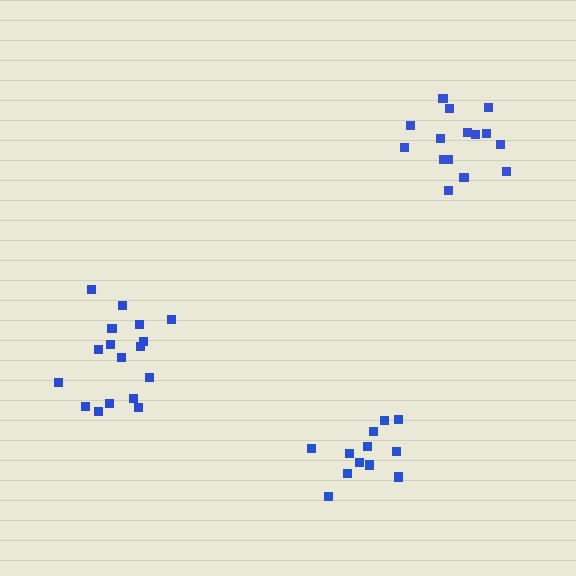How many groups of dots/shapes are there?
There are 3 groups.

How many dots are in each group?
Group 1: 12 dots, Group 2: 17 dots, Group 3: 16 dots (45 total).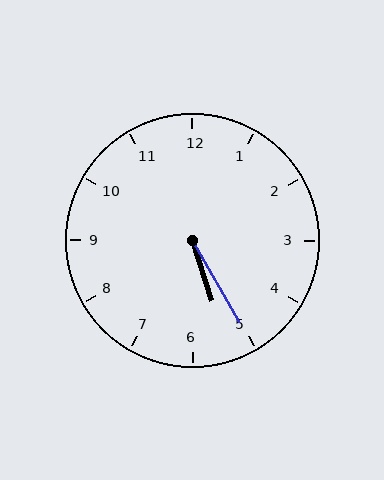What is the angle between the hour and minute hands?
Approximately 12 degrees.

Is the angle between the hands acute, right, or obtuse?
It is acute.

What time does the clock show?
5:25.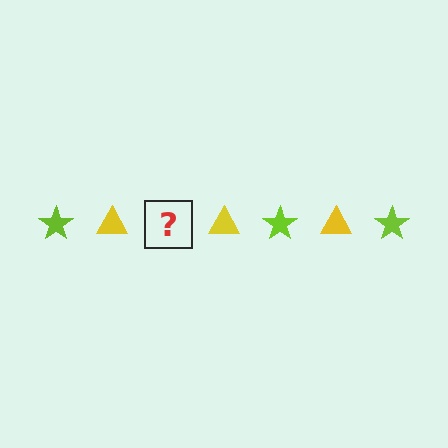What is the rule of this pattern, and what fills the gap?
The rule is that the pattern alternates between lime star and yellow triangle. The gap should be filled with a lime star.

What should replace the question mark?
The question mark should be replaced with a lime star.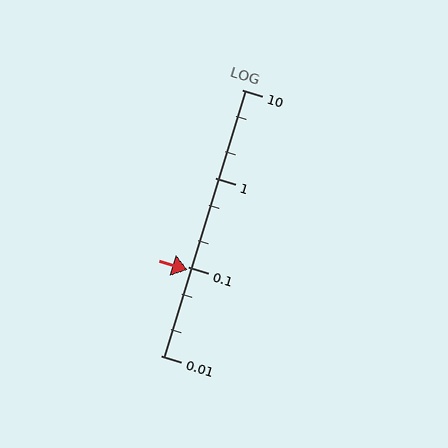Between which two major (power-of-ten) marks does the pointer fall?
The pointer is between 0.01 and 0.1.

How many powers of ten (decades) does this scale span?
The scale spans 3 decades, from 0.01 to 10.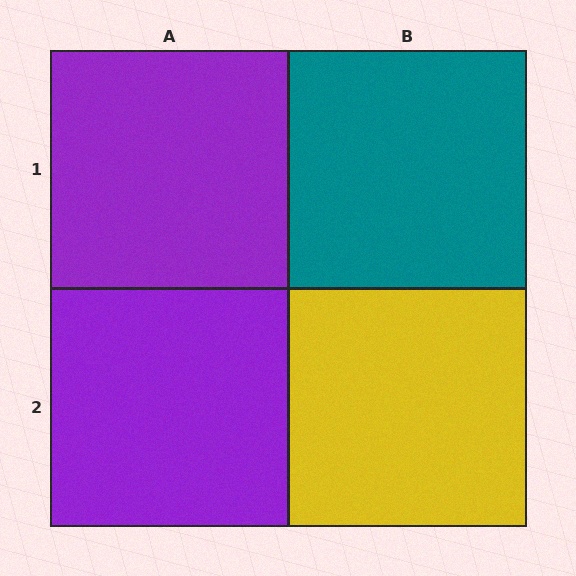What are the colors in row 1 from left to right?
Purple, teal.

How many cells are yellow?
1 cell is yellow.